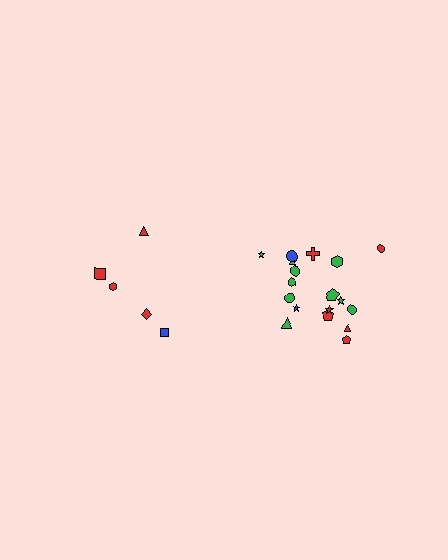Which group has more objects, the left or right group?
The right group.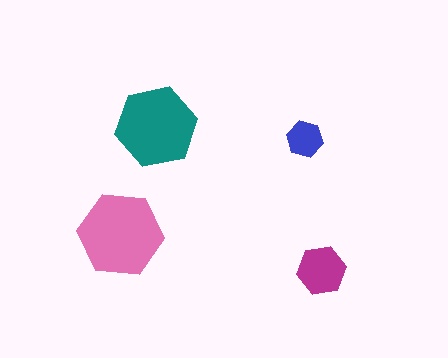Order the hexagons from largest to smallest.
the pink one, the teal one, the magenta one, the blue one.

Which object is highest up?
The teal hexagon is topmost.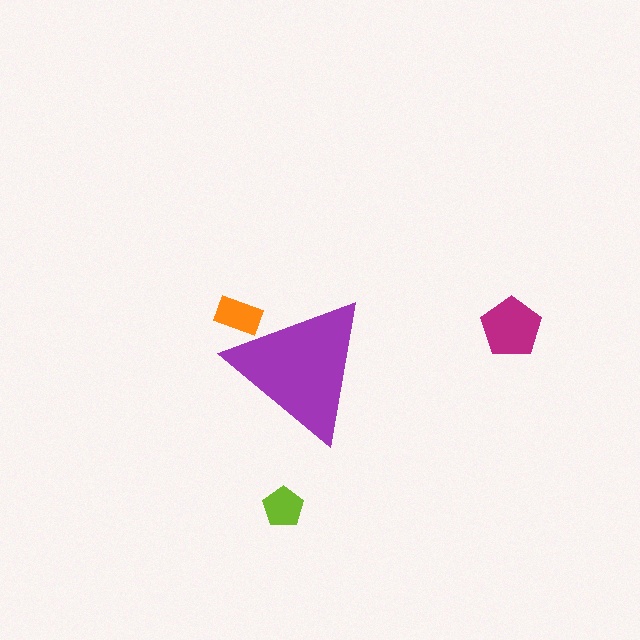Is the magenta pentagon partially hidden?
No, the magenta pentagon is fully visible.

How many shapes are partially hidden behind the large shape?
1 shape is partially hidden.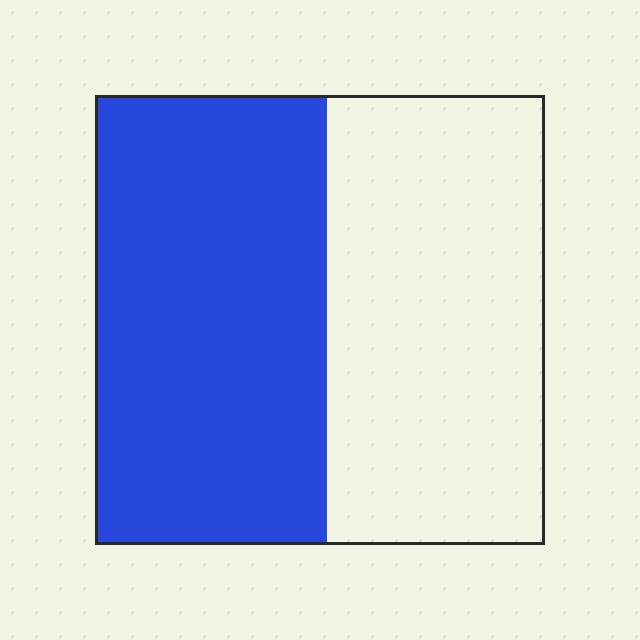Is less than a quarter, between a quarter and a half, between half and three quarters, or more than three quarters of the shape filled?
Between half and three quarters.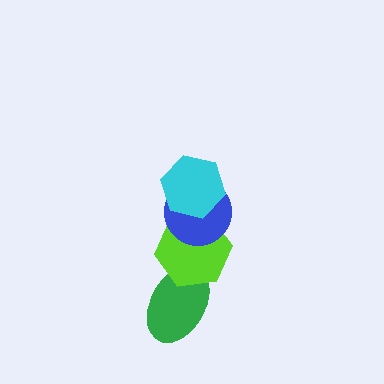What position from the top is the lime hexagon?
The lime hexagon is 3rd from the top.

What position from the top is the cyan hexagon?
The cyan hexagon is 1st from the top.